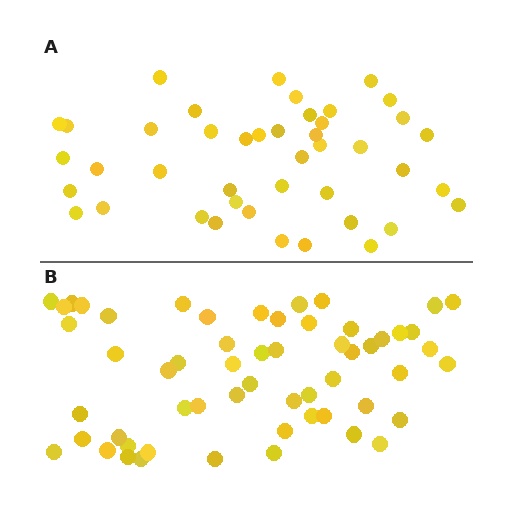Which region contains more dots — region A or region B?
Region B (the bottom region) has more dots.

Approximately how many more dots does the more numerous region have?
Region B has approximately 15 more dots than region A.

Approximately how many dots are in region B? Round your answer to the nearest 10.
About 60 dots. (The exact count is 57, which rounds to 60.)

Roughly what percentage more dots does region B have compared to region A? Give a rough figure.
About 35% more.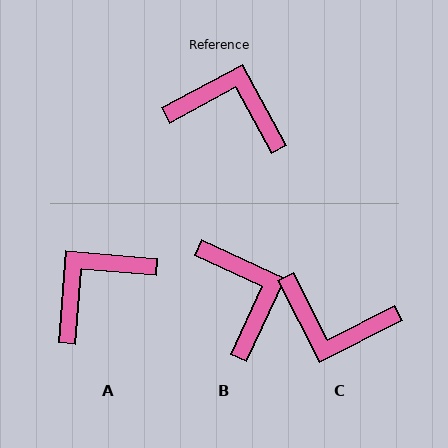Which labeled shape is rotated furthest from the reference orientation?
C, about 179 degrees away.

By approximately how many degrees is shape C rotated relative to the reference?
Approximately 179 degrees counter-clockwise.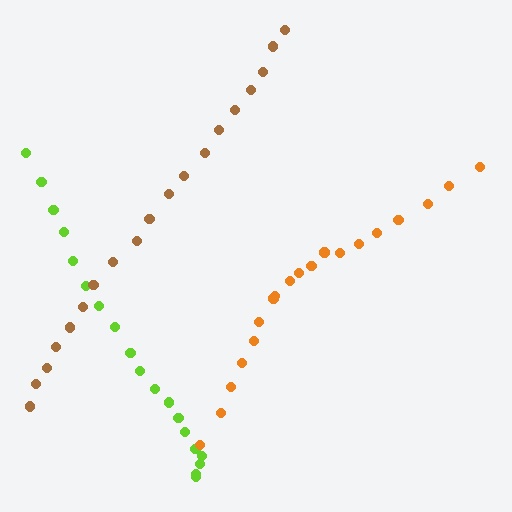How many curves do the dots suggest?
There are 3 distinct paths.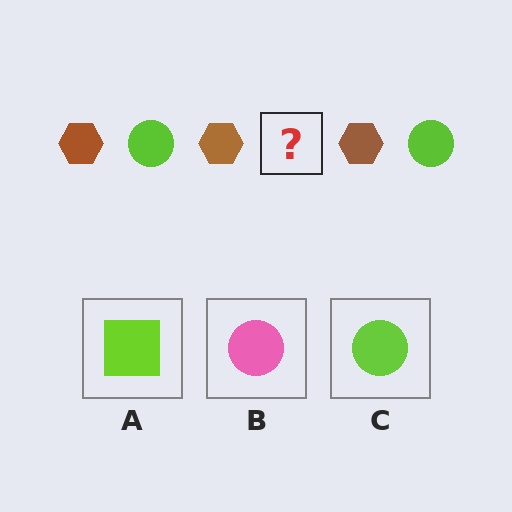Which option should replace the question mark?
Option C.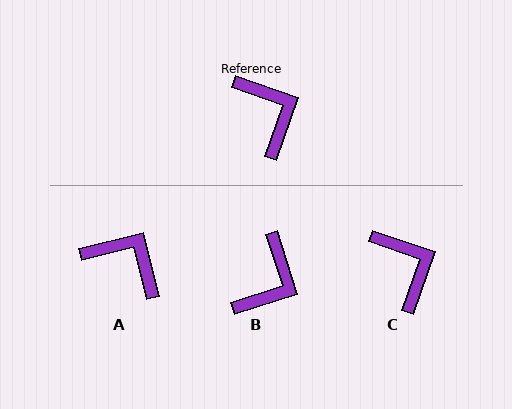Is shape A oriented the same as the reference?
No, it is off by about 33 degrees.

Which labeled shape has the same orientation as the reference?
C.